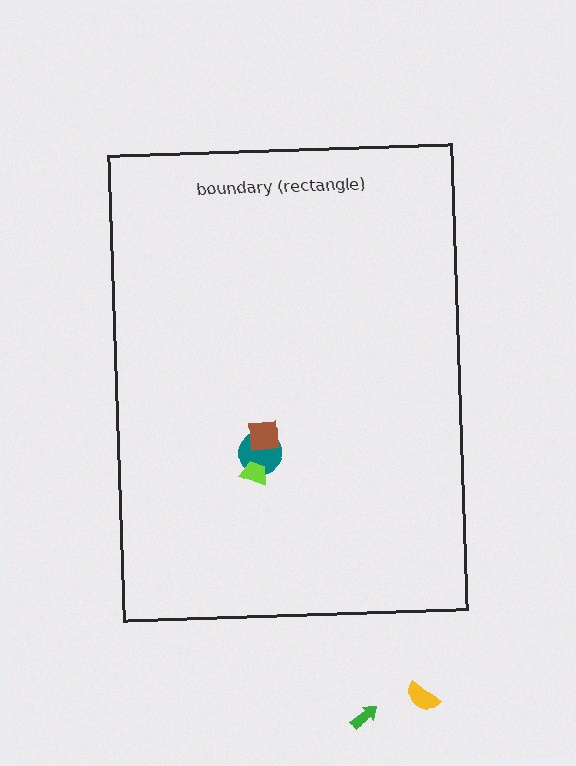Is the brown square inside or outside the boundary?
Inside.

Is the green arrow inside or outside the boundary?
Outside.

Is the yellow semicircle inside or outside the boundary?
Outside.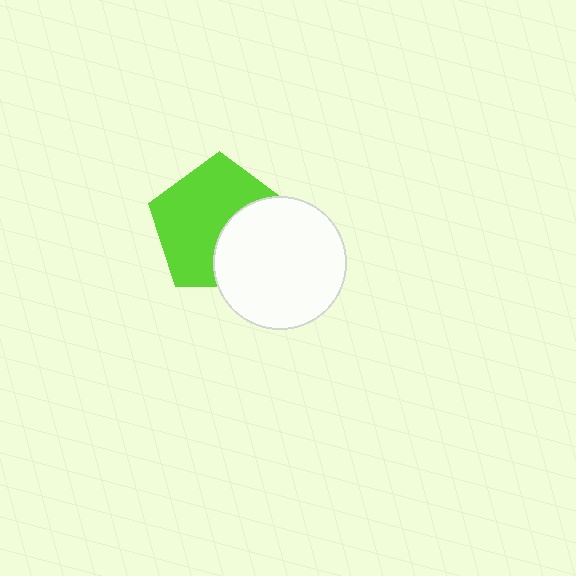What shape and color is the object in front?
The object in front is a white circle.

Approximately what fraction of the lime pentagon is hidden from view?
Roughly 36% of the lime pentagon is hidden behind the white circle.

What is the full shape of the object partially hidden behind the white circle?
The partially hidden object is a lime pentagon.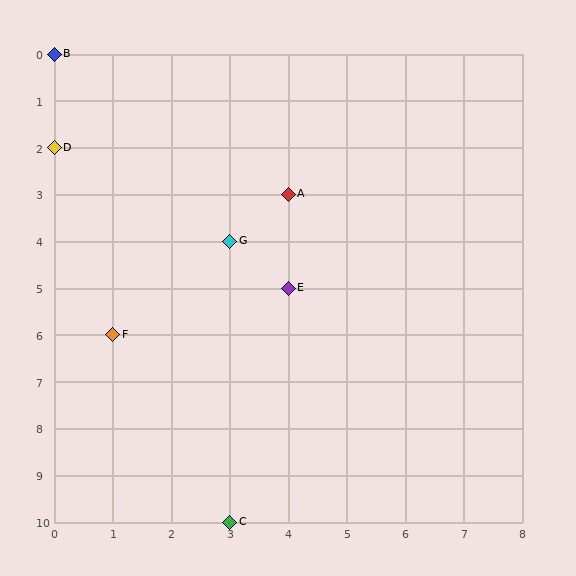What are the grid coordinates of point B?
Point B is at grid coordinates (0, 0).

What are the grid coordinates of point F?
Point F is at grid coordinates (1, 6).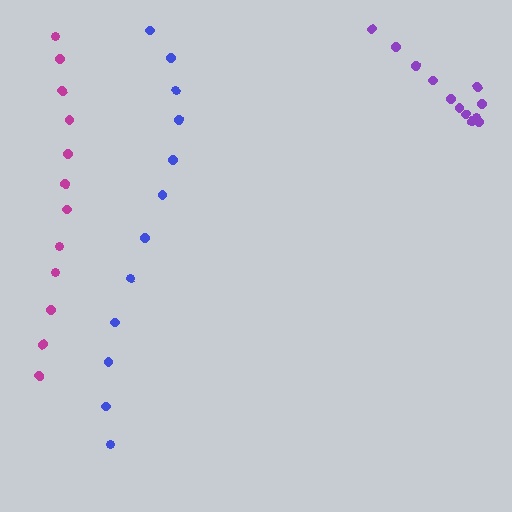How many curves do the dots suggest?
There are 3 distinct paths.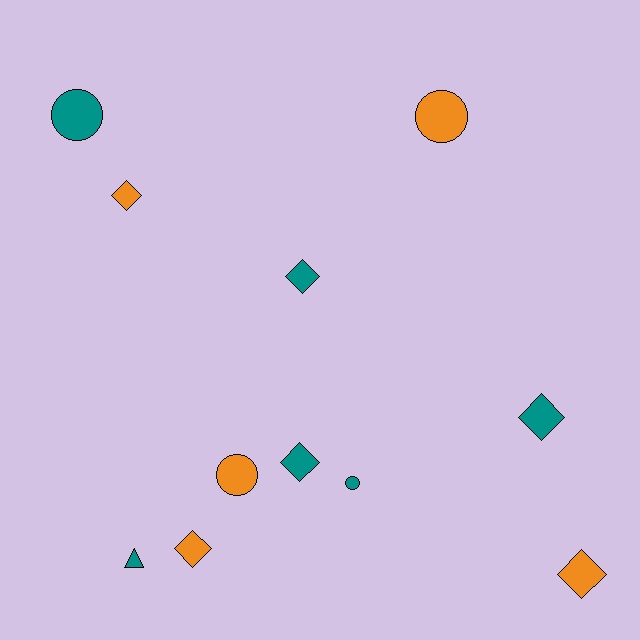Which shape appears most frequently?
Diamond, with 6 objects.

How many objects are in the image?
There are 11 objects.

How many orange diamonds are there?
There are 3 orange diamonds.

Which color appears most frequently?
Teal, with 6 objects.